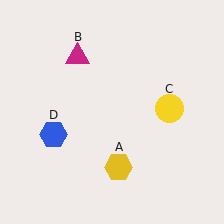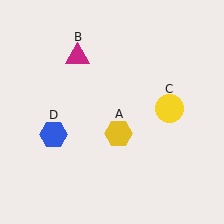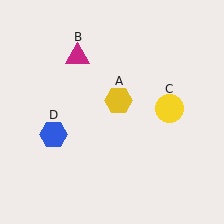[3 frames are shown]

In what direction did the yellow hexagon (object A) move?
The yellow hexagon (object A) moved up.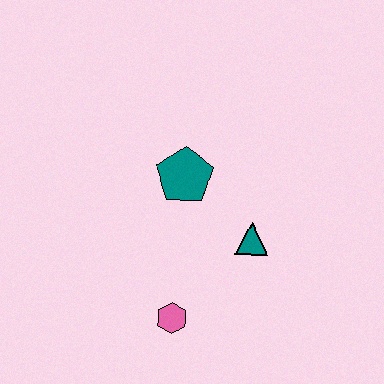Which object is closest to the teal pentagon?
The teal triangle is closest to the teal pentagon.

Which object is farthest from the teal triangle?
The pink hexagon is farthest from the teal triangle.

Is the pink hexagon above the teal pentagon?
No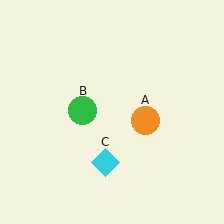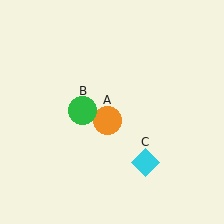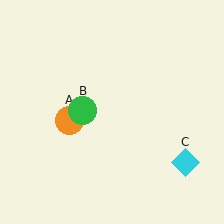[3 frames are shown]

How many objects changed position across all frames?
2 objects changed position: orange circle (object A), cyan diamond (object C).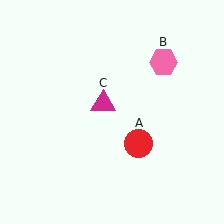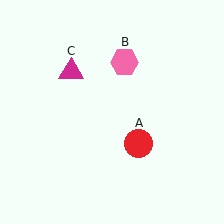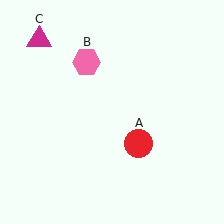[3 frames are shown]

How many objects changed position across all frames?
2 objects changed position: pink hexagon (object B), magenta triangle (object C).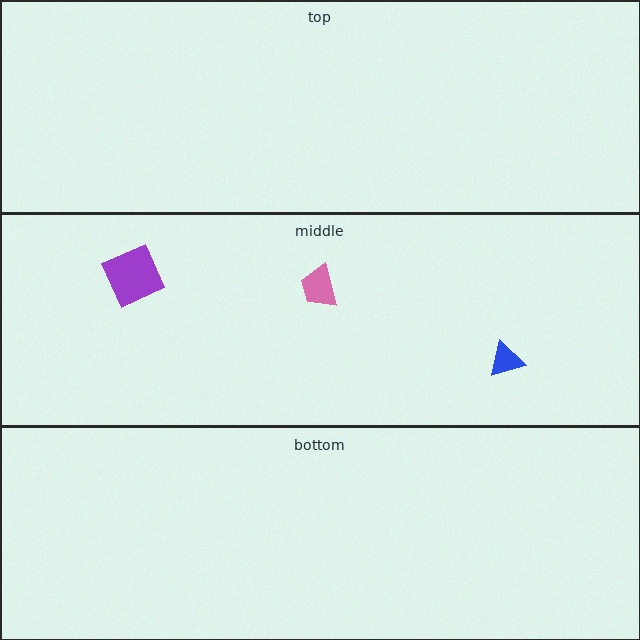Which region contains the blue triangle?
The middle region.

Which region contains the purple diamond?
The middle region.